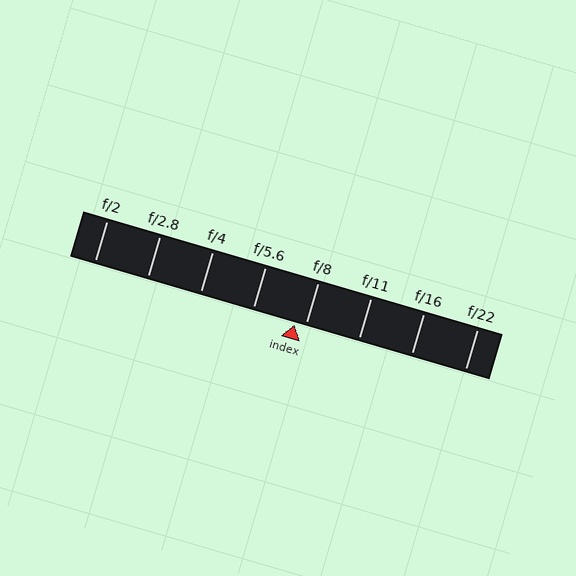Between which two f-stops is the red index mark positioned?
The index mark is between f/5.6 and f/8.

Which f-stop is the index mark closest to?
The index mark is closest to f/8.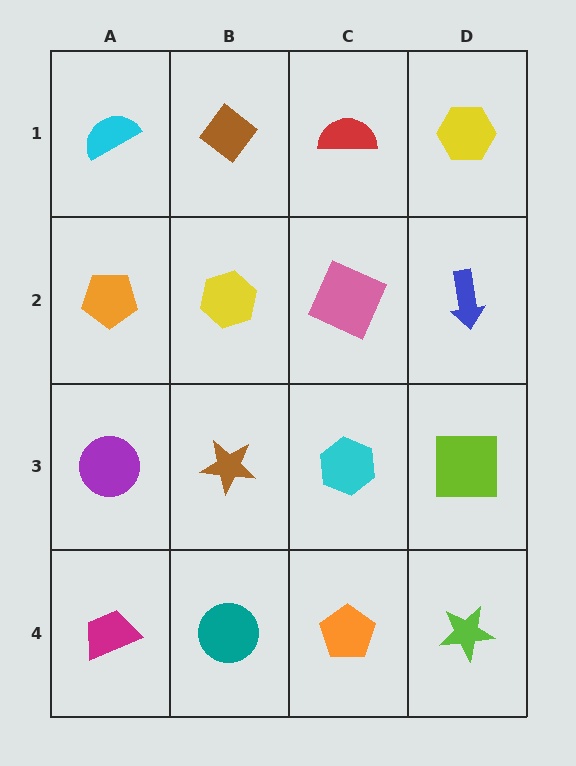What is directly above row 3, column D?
A blue arrow.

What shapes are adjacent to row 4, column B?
A brown star (row 3, column B), a magenta trapezoid (row 4, column A), an orange pentagon (row 4, column C).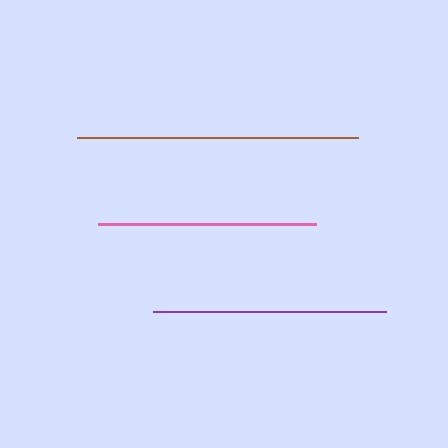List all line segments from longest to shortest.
From longest to shortest: brown, purple, pink.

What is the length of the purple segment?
The purple segment is approximately 232 pixels long.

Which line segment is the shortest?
The pink line is the shortest at approximately 219 pixels.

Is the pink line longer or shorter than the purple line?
The purple line is longer than the pink line.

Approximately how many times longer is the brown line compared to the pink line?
The brown line is approximately 1.3 times the length of the pink line.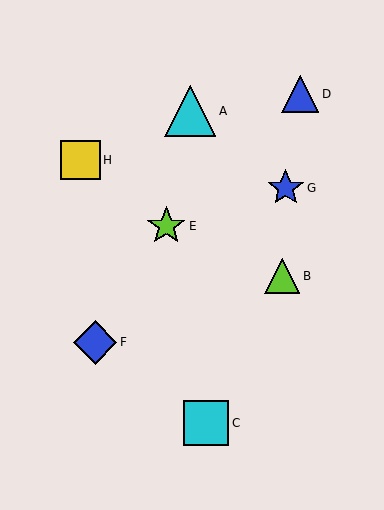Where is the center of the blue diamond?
The center of the blue diamond is at (95, 342).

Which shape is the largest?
The cyan triangle (labeled A) is the largest.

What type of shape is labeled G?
Shape G is a blue star.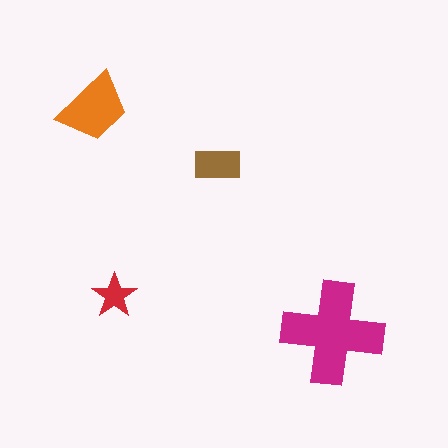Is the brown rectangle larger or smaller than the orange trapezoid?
Smaller.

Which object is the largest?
The magenta cross.